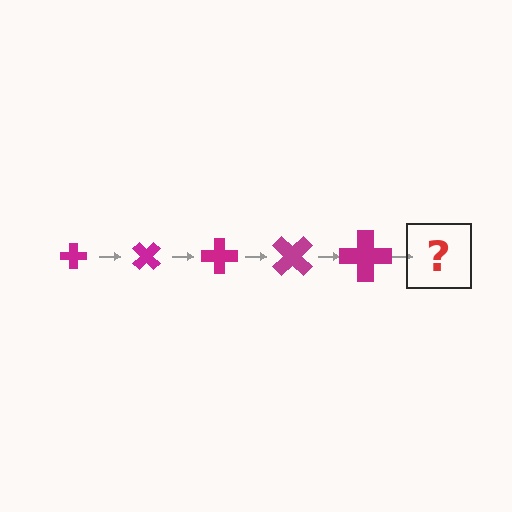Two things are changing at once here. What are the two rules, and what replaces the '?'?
The two rules are that the cross grows larger each step and it rotates 45 degrees each step. The '?' should be a cross, larger than the previous one and rotated 225 degrees from the start.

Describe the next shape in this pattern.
It should be a cross, larger than the previous one and rotated 225 degrees from the start.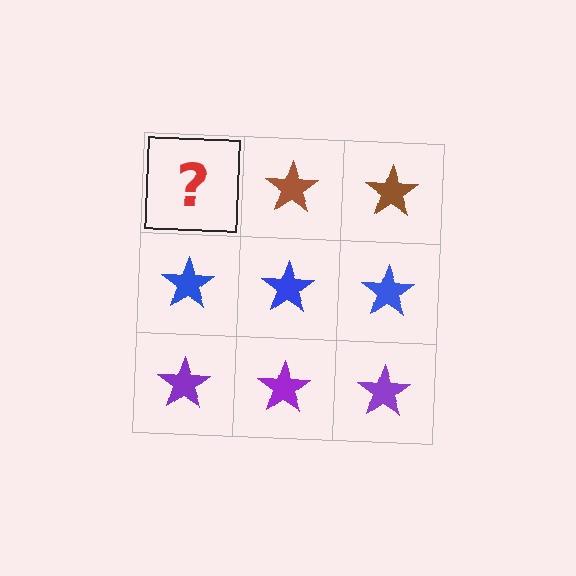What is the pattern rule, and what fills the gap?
The rule is that each row has a consistent color. The gap should be filled with a brown star.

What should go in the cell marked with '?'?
The missing cell should contain a brown star.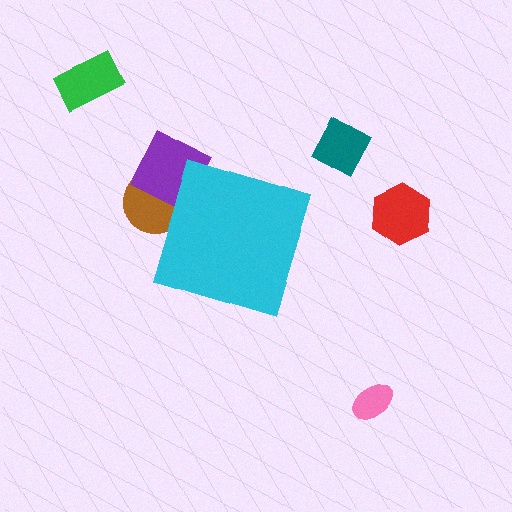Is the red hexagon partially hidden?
No, the red hexagon is fully visible.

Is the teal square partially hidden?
No, the teal square is fully visible.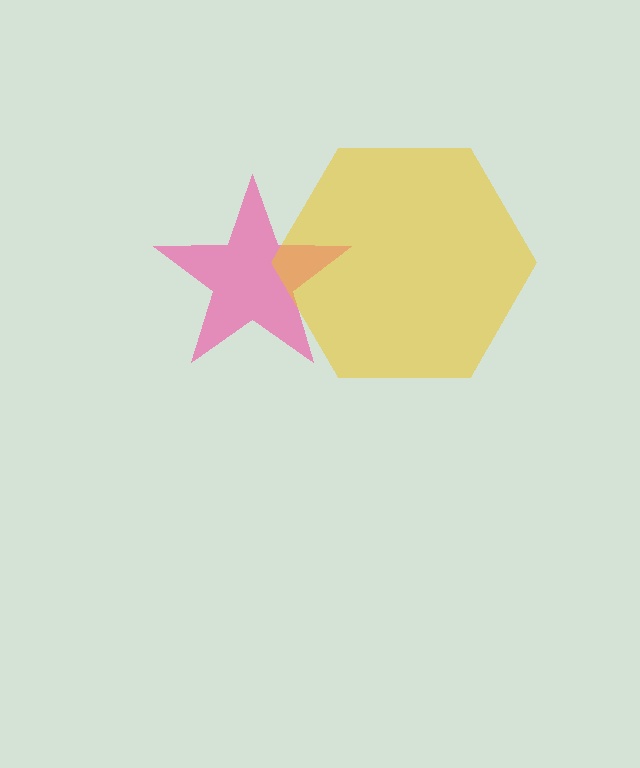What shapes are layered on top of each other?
The layered shapes are: a pink star, a yellow hexagon.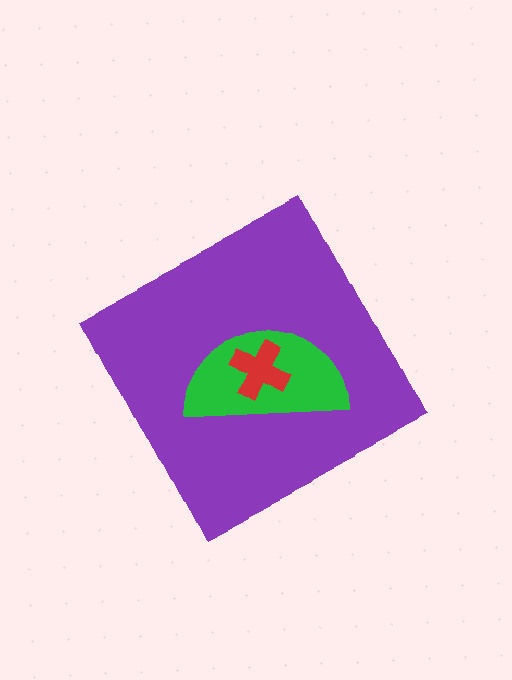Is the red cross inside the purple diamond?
Yes.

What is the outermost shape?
The purple diamond.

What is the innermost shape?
The red cross.